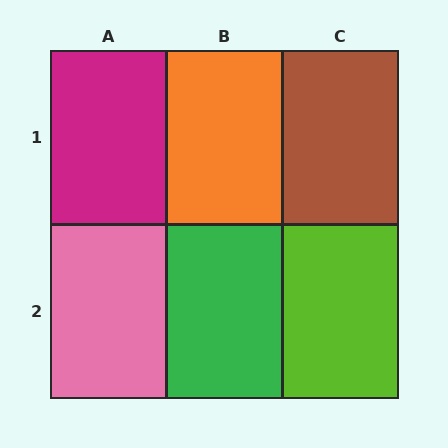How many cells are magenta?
1 cell is magenta.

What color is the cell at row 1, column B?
Orange.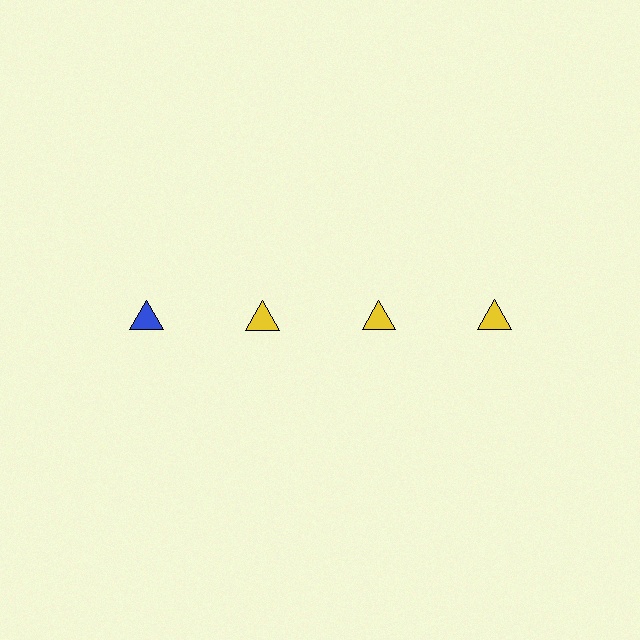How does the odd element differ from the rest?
It has a different color: blue instead of yellow.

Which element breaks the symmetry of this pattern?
The blue triangle in the top row, leftmost column breaks the symmetry. All other shapes are yellow triangles.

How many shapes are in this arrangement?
There are 4 shapes arranged in a grid pattern.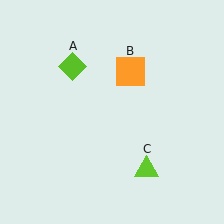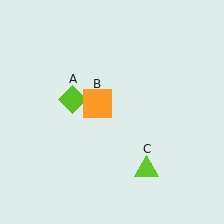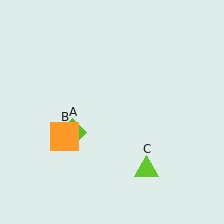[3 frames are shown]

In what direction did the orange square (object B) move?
The orange square (object B) moved down and to the left.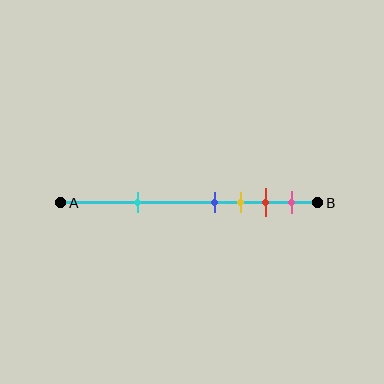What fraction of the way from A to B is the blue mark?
The blue mark is approximately 60% (0.6) of the way from A to B.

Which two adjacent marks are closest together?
The blue and yellow marks are the closest adjacent pair.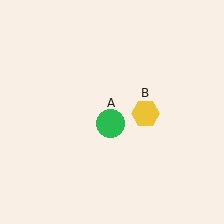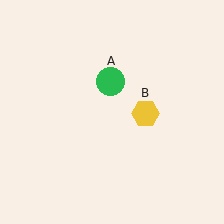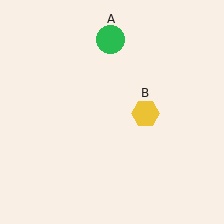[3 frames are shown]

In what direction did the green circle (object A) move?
The green circle (object A) moved up.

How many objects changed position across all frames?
1 object changed position: green circle (object A).